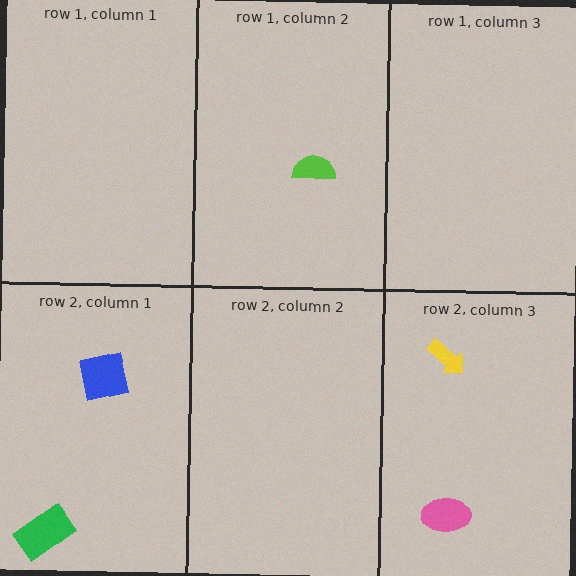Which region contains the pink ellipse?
The row 2, column 3 region.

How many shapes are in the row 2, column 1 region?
2.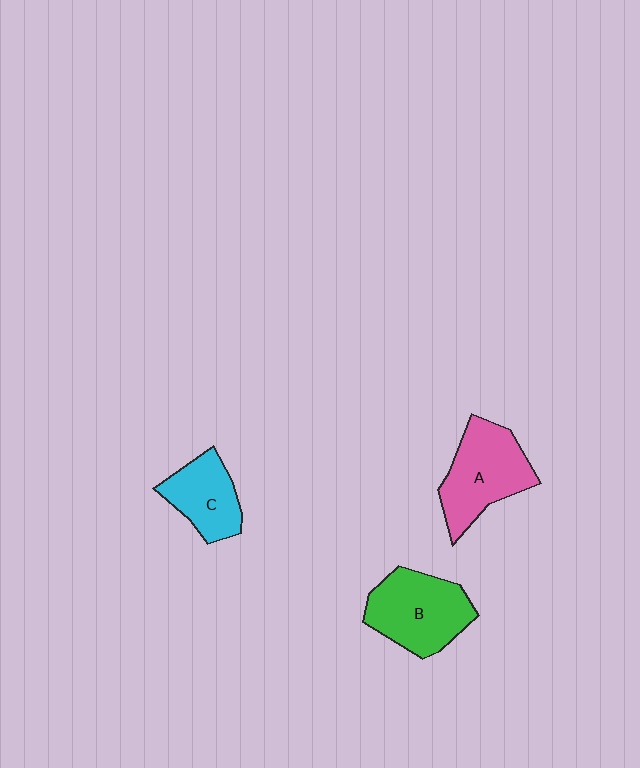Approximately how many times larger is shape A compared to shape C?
Approximately 1.4 times.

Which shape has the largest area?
Shape B (green).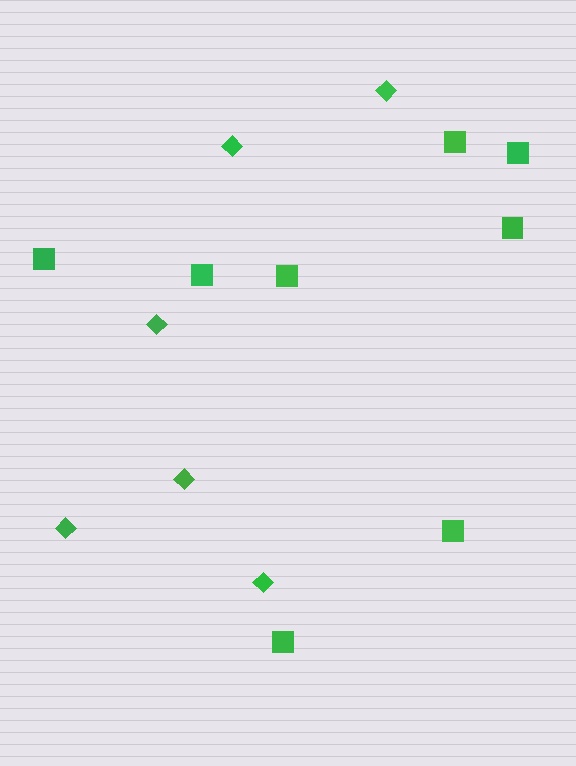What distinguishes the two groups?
There are 2 groups: one group of diamonds (6) and one group of squares (8).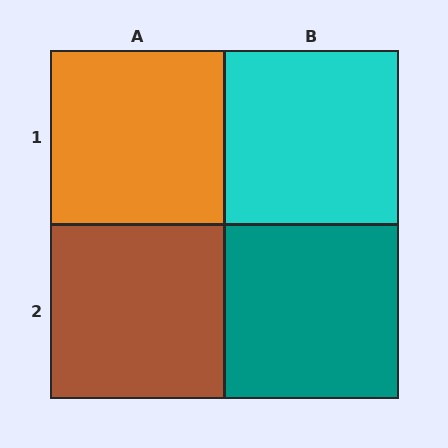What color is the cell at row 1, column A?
Orange.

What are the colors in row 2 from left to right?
Brown, teal.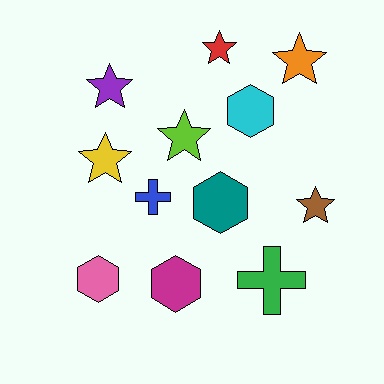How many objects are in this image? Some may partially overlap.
There are 12 objects.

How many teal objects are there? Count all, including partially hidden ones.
There is 1 teal object.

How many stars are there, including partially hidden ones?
There are 6 stars.